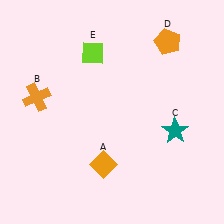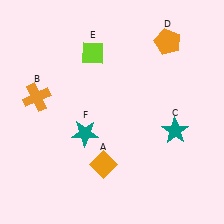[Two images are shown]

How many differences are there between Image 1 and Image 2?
There is 1 difference between the two images.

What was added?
A teal star (F) was added in Image 2.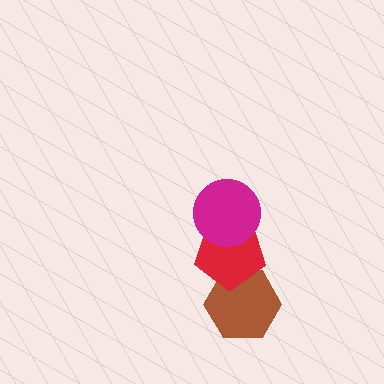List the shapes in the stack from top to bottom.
From top to bottom: the magenta circle, the red pentagon, the brown hexagon.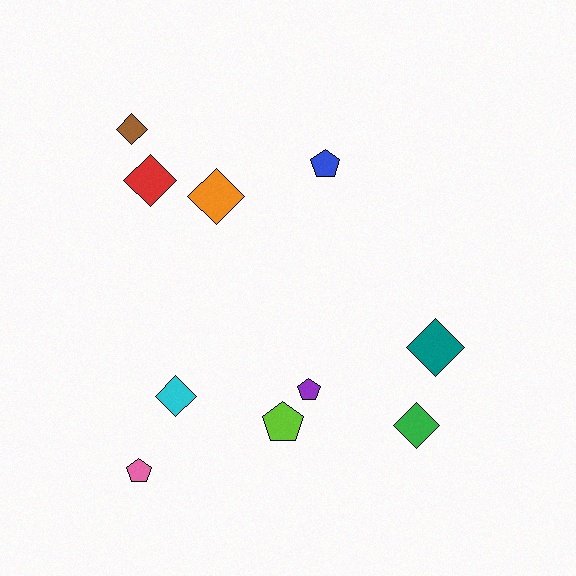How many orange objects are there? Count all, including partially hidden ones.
There is 1 orange object.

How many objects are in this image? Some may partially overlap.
There are 10 objects.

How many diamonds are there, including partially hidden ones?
There are 6 diamonds.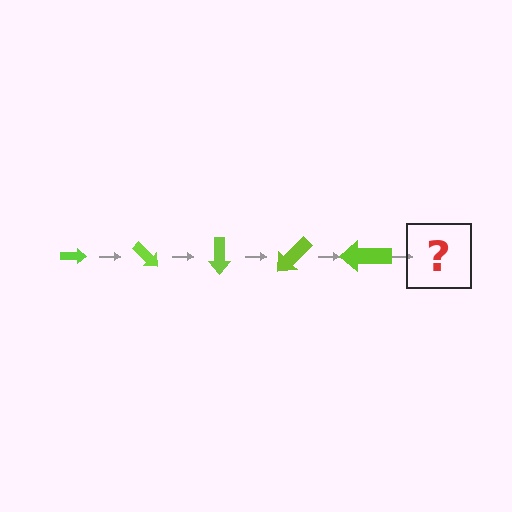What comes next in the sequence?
The next element should be an arrow, larger than the previous one and rotated 225 degrees from the start.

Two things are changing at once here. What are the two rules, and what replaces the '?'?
The two rules are that the arrow grows larger each step and it rotates 45 degrees each step. The '?' should be an arrow, larger than the previous one and rotated 225 degrees from the start.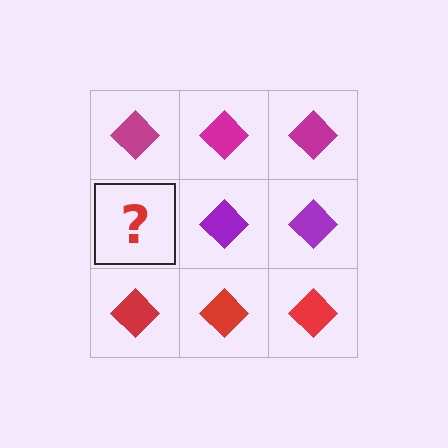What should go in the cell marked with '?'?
The missing cell should contain a purple diamond.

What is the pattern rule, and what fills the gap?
The rule is that each row has a consistent color. The gap should be filled with a purple diamond.